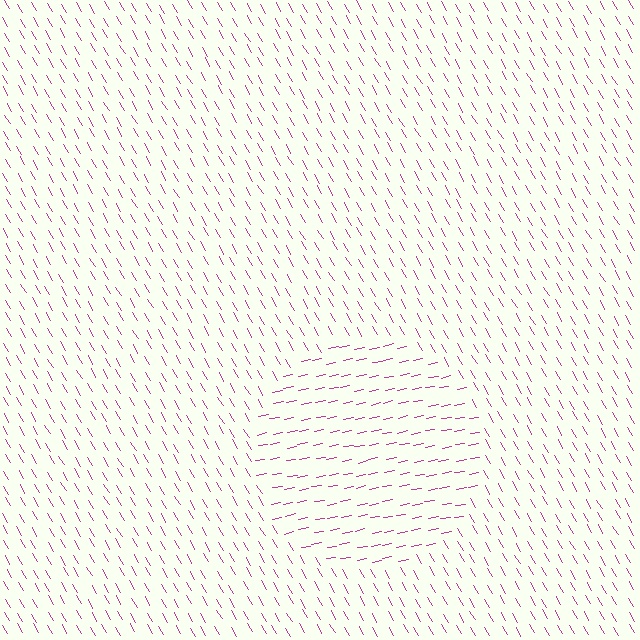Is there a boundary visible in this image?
Yes, there is a texture boundary formed by a change in line orientation.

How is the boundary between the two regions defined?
The boundary is defined purely by a change in line orientation (approximately 70 degrees difference). All lines are the same color and thickness.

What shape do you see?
I see a circle.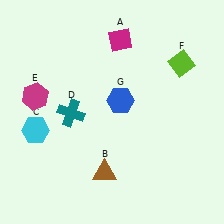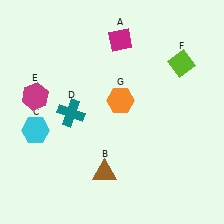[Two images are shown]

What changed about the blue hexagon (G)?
In Image 1, G is blue. In Image 2, it changed to orange.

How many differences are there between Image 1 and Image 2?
There is 1 difference between the two images.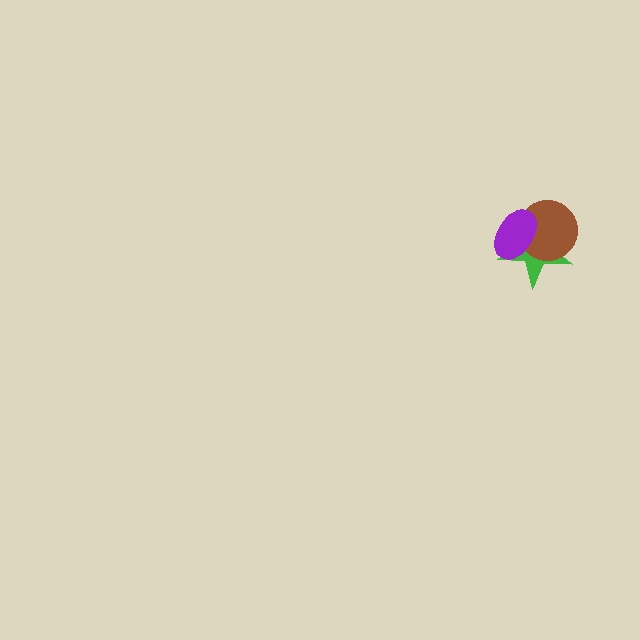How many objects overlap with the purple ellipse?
2 objects overlap with the purple ellipse.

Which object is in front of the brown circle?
The purple ellipse is in front of the brown circle.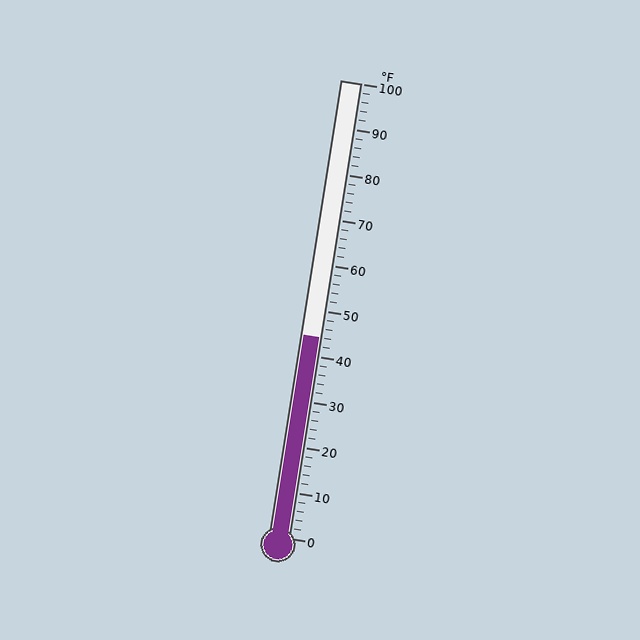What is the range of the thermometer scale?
The thermometer scale ranges from 0°F to 100°F.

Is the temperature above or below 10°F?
The temperature is above 10°F.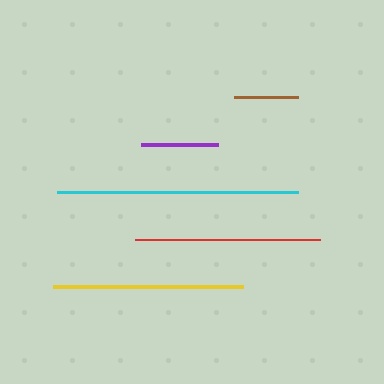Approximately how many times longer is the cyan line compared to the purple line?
The cyan line is approximately 3.1 times the length of the purple line.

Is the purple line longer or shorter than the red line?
The red line is longer than the purple line.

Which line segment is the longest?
The cyan line is the longest at approximately 241 pixels.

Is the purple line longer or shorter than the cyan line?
The cyan line is longer than the purple line.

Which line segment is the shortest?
The brown line is the shortest at approximately 64 pixels.